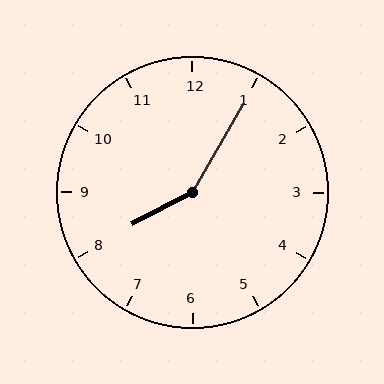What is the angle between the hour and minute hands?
Approximately 148 degrees.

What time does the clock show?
8:05.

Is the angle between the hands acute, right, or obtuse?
It is obtuse.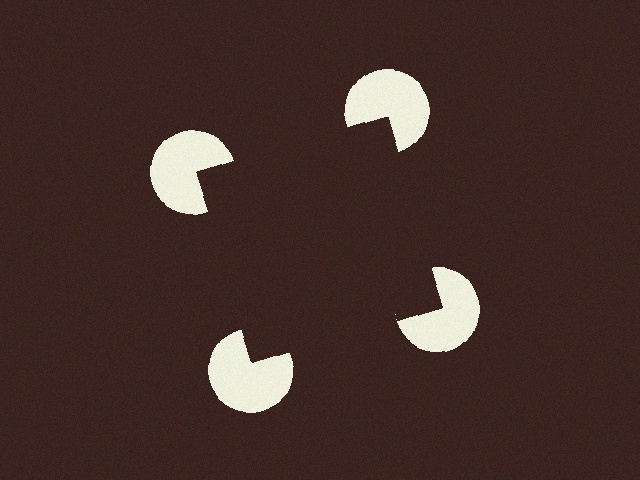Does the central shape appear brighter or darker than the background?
It typically appears slightly darker than the background, even though no actual brightness change is drawn.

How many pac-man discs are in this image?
There are 4 — one at each vertex of the illusory square.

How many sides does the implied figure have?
4 sides.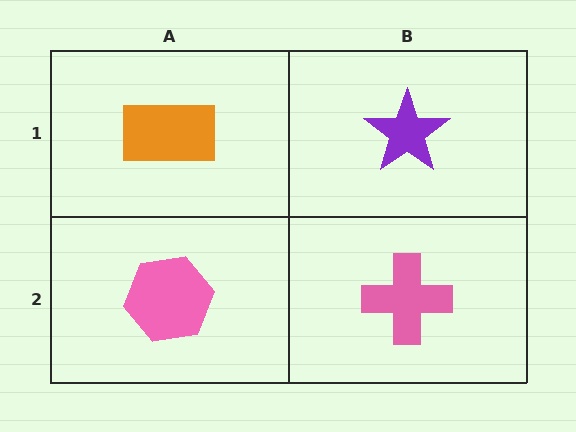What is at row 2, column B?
A pink cross.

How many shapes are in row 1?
2 shapes.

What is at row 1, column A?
An orange rectangle.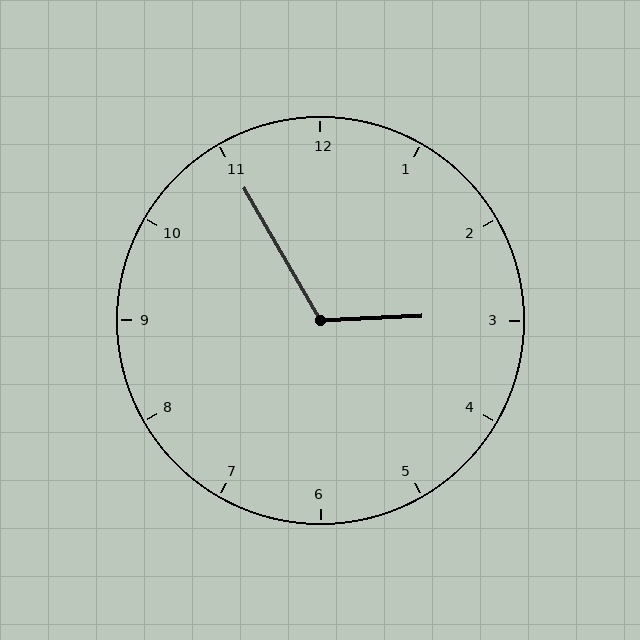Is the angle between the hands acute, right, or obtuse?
It is obtuse.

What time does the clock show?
2:55.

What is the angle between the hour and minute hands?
Approximately 118 degrees.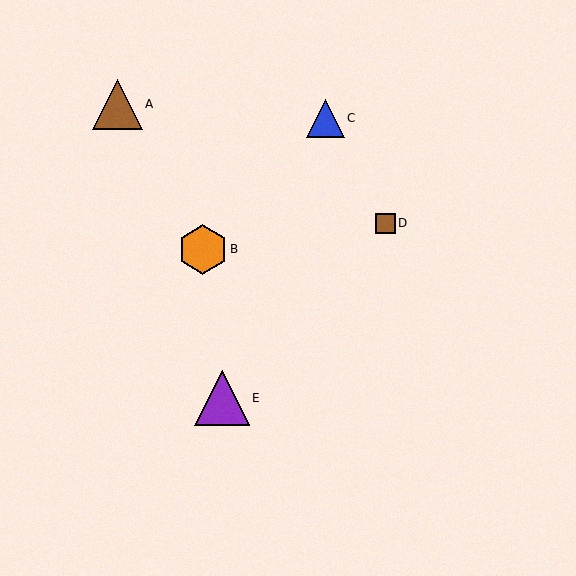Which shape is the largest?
The purple triangle (labeled E) is the largest.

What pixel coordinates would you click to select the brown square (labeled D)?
Click at (385, 223) to select the brown square D.